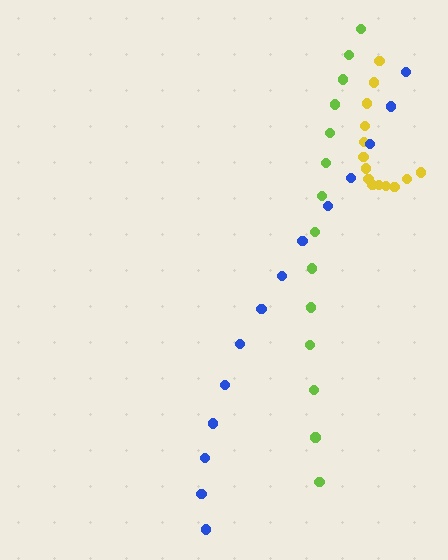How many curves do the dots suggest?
There are 3 distinct paths.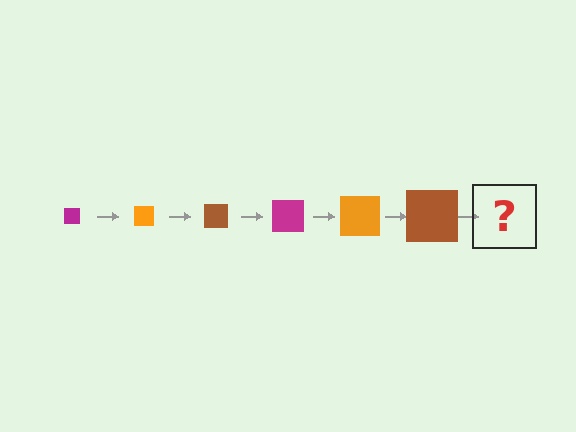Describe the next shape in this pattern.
It should be a magenta square, larger than the previous one.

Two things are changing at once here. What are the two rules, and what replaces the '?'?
The two rules are that the square grows larger each step and the color cycles through magenta, orange, and brown. The '?' should be a magenta square, larger than the previous one.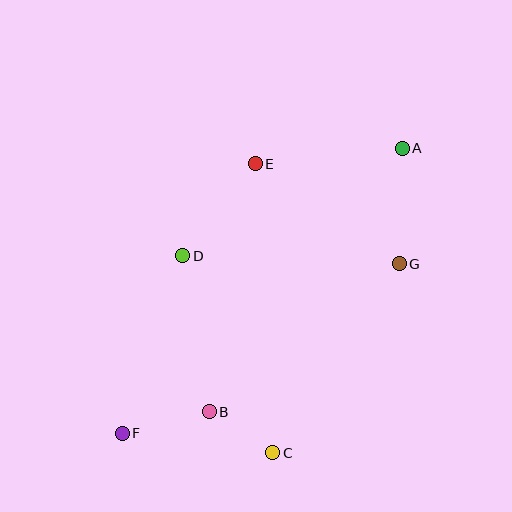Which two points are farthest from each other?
Points A and F are farthest from each other.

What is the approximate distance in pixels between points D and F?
The distance between D and F is approximately 187 pixels.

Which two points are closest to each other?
Points B and C are closest to each other.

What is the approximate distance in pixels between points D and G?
The distance between D and G is approximately 217 pixels.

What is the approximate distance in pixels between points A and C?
The distance between A and C is approximately 331 pixels.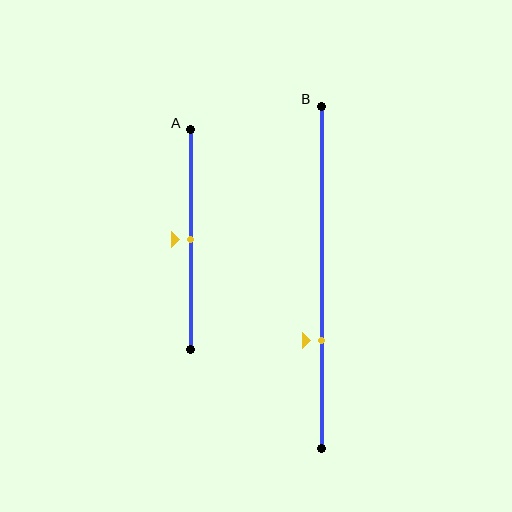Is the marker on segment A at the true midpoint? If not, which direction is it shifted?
Yes, the marker on segment A is at the true midpoint.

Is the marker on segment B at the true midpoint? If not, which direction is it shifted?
No, the marker on segment B is shifted downward by about 18% of the segment length.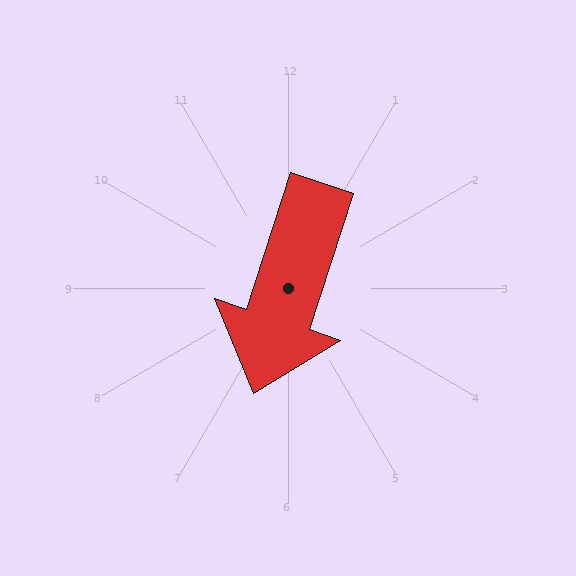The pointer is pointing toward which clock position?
Roughly 7 o'clock.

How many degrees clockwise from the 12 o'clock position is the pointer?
Approximately 198 degrees.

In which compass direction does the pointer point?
South.